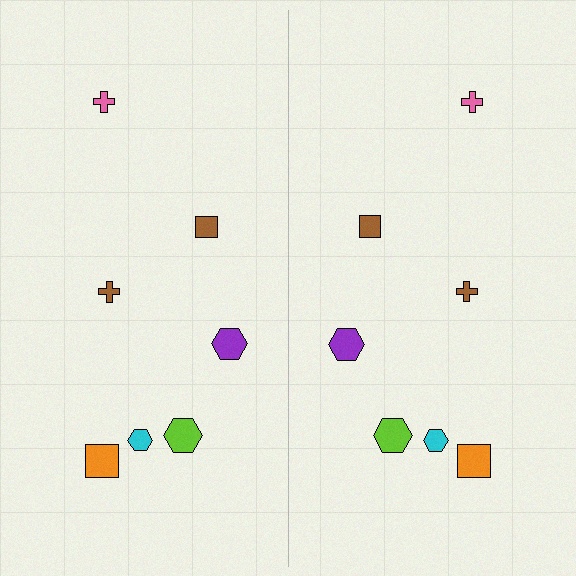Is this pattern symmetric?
Yes, this pattern has bilateral (reflection) symmetry.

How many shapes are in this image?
There are 14 shapes in this image.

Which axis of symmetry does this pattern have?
The pattern has a vertical axis of symmetry running through the center of the image.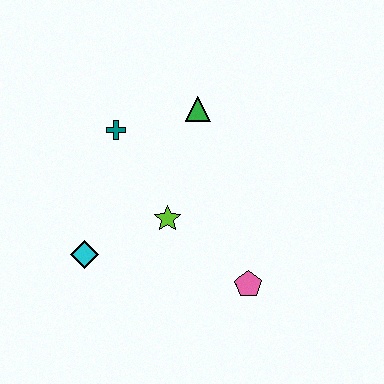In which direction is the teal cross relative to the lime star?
The teal cross is above the lime star.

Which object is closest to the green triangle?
The teal cross is closest to the green triangle.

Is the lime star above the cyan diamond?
Yes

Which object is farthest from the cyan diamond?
The green triangle is farthest from the cyan diamond.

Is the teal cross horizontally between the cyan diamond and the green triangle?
Yes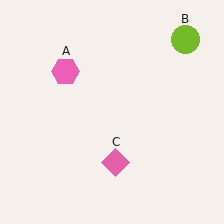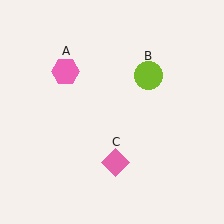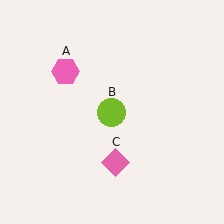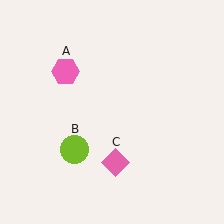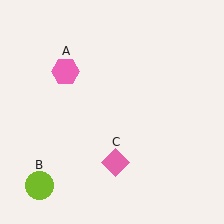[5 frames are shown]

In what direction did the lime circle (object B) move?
The lime circle (object B) moved down and to the left.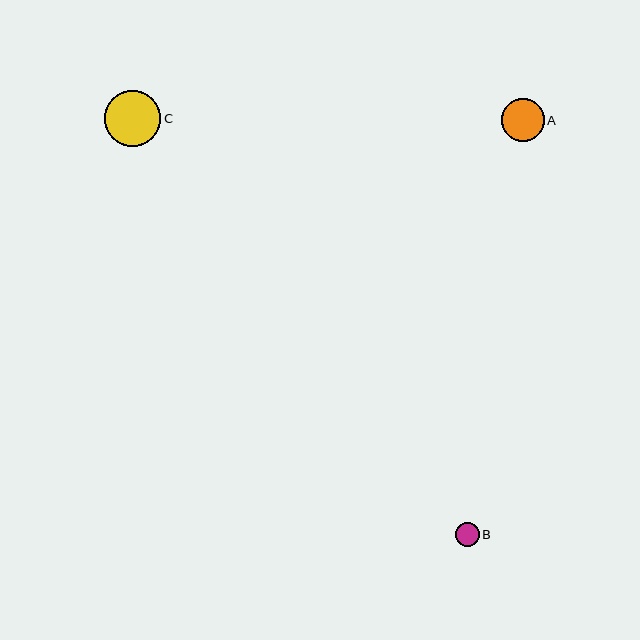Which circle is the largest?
Circle C is the largest with a size of approximately 56 pixels.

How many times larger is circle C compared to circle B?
Circle C is approximately 2.3 times the size of circle B.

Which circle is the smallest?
Circle B is the smallest with a size of approximately 24 pixels.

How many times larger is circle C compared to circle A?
Circle C is approximately 1.3 times the size of circle A.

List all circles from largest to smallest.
From largest to smallest: C, A, B.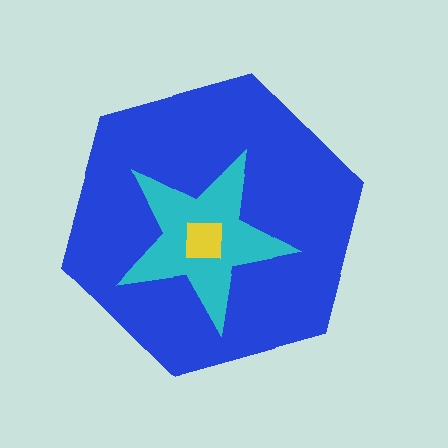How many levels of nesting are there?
3.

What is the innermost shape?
The yellow square.